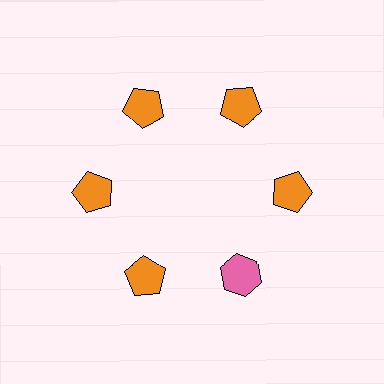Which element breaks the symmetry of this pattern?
The pink hexagon at roughly the 5 o'clock position breaks the symmetry. All other shapes are orange pentagons.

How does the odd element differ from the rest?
It differs in both color (pink instead of orange) and shape (hexagon instead of pentagon).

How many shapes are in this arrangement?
There are 6 shapes arranged in a ring pattern.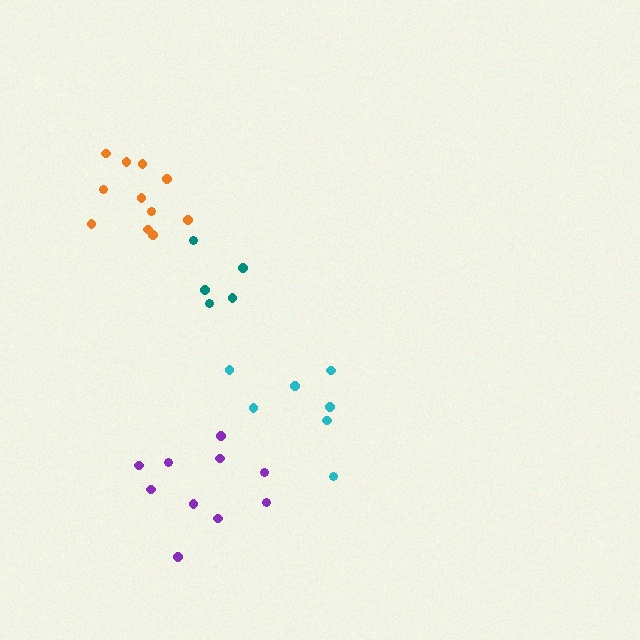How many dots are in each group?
Group 1: 5 dots, Group 2: 7 dots, Group 3: 10 dots, Group 4: 11 dots (33 total).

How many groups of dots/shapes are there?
There are 4 groups.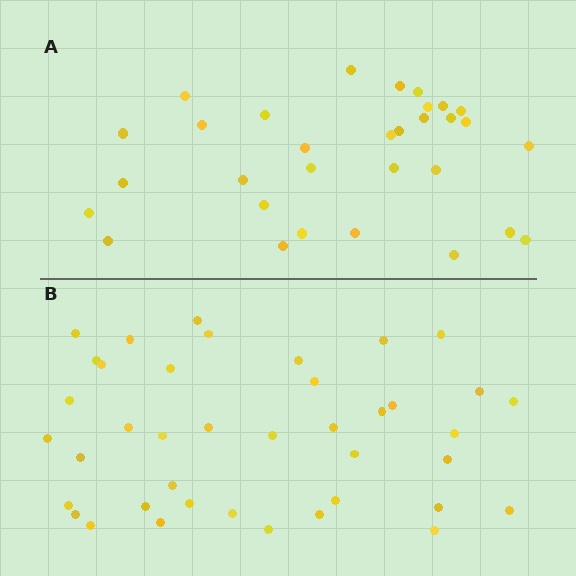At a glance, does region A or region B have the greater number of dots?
Region B (the bottom region) has more dots.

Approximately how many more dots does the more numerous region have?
Region B has roughly 8 or so more dots than region A.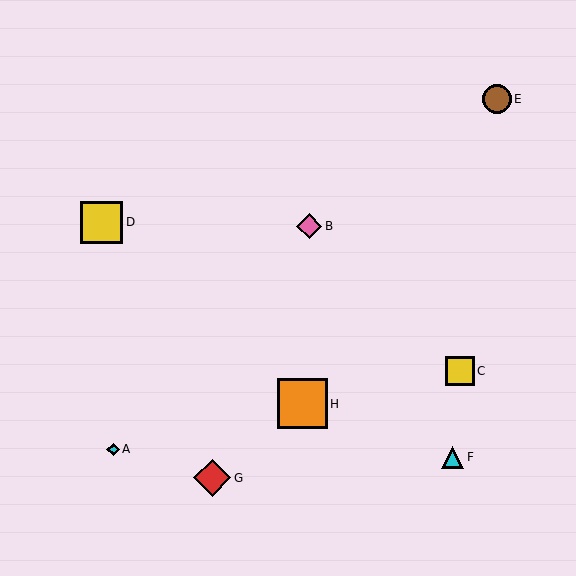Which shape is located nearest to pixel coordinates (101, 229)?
The yellow square (labeled D) at (102, 222) is nearest to that location.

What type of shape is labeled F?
Shape F is a cyan triangle.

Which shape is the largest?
The orange square (labeled H) is the largest.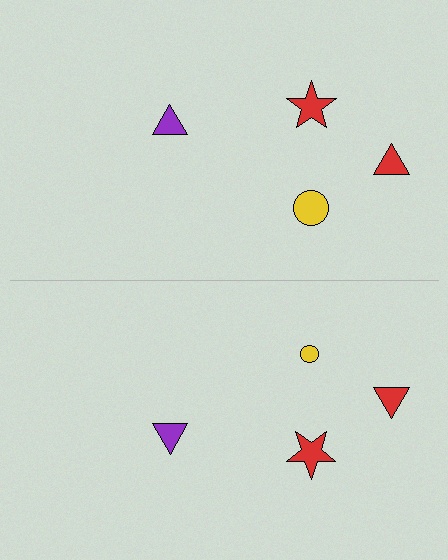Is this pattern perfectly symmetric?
No, the pattern is not perfectly symmetric. The yellow circle on the bottom side has a different size than its mirror counterpart.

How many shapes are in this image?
There are 8 shapes in this image.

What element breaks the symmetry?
The yellow circle on the bottom side has a different size than its mirror counterpart.